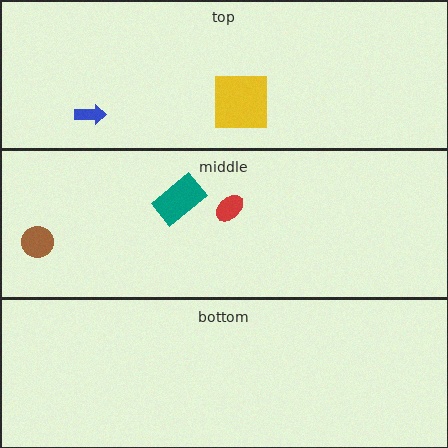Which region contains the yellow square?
The top region.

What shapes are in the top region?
The yellow square, the blue arrow.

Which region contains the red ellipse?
The middle region.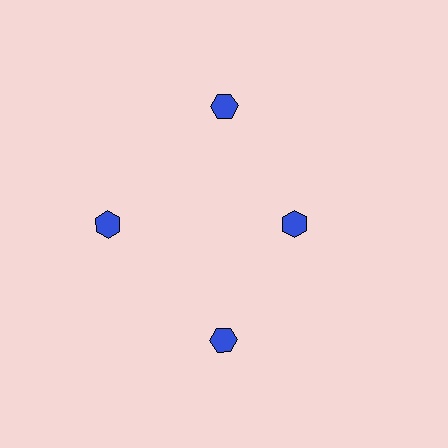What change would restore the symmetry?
The symmetry would be restored by moving it outward, back onto the ring so that all 4 hexagons sit at equal angles and equal distance from the center.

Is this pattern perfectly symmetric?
No. The 4 blue hexagons are arranged in a ring, but one element near the 3 o'clock position is pulled inward toward the center, breaking the 4-fold rotational symmetry.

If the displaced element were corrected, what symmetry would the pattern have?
It would have 4-fold rotational symmetry — the pattern would map onto itself every 90 degrees.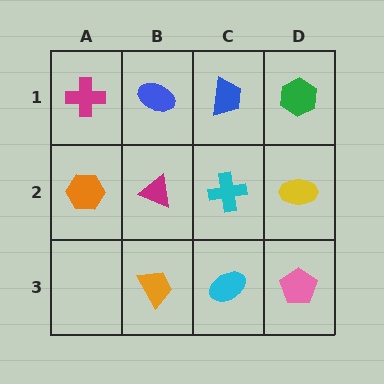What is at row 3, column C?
A cyan ellipse.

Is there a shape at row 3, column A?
No, that cell is empty.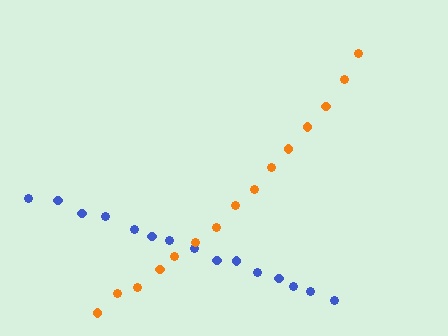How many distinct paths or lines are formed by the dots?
There are 2 distinct paths.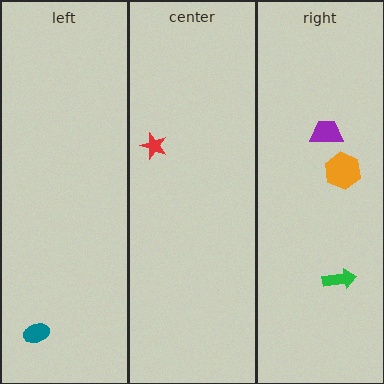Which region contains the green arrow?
The right region.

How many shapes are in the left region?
1.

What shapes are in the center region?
The red star.